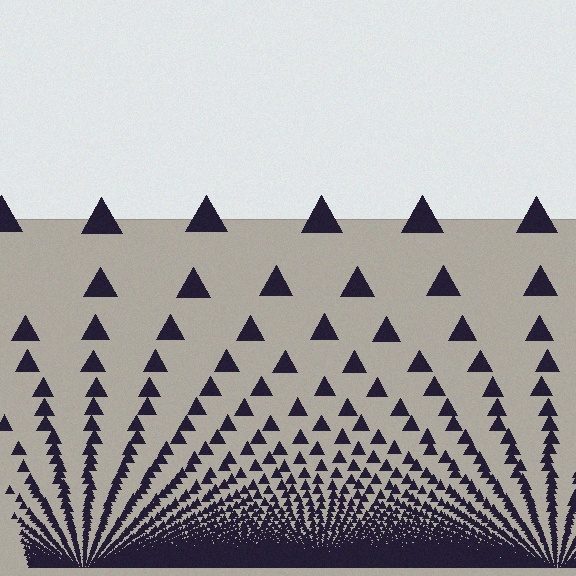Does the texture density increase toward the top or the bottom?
Density increases toward the bottom.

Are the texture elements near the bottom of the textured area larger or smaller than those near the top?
Smaller. The gradient is inverted — elements near the bottom are smaller and denser.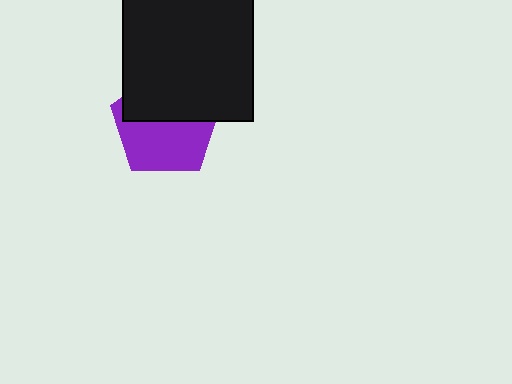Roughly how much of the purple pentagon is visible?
About half of it is visible (roughly 54%).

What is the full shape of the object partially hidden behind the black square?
The partially hidden object is a purple pentagon.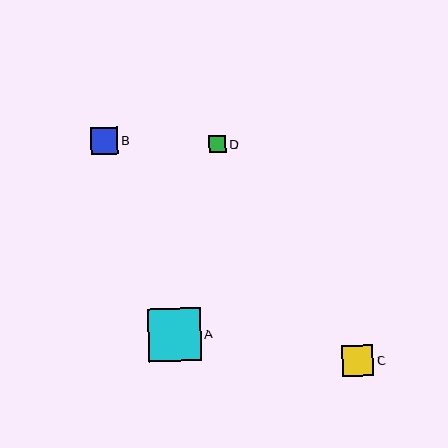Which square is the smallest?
Square D is the smallest with a size of approximately 17 pixels.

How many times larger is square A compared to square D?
Square A is approximately 3.0 times the size of square D.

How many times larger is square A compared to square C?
Square A is approximately 1.7 times the size of square C.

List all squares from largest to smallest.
From largest to smallest: A, C, B, D.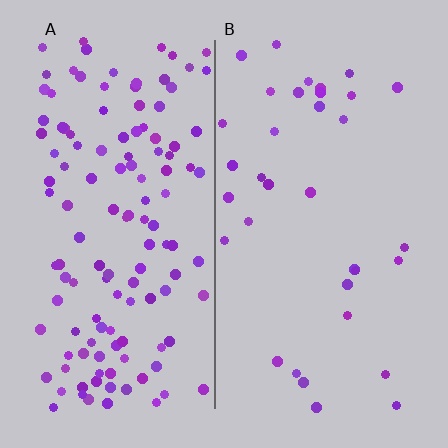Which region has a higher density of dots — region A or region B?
A (the left).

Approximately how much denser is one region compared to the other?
Approximately 3.7× — region A over region B.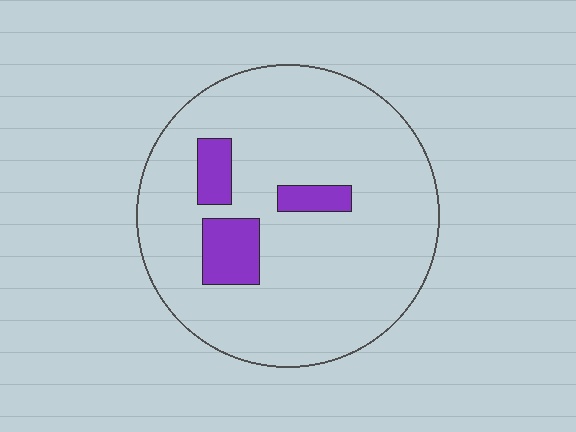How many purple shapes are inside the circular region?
3.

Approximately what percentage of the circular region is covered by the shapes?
Approximately 10%.